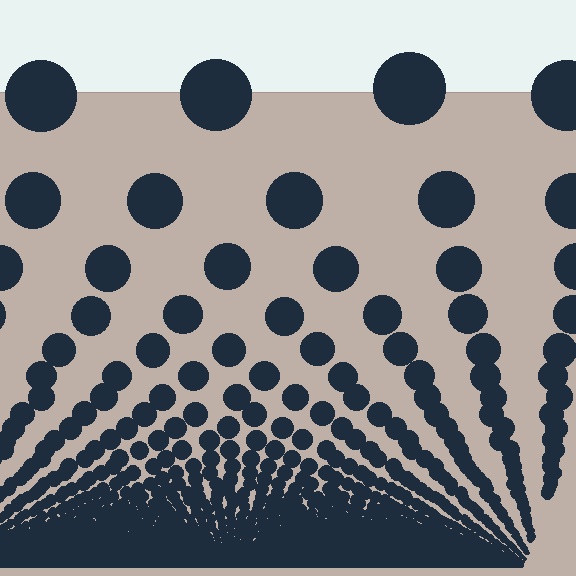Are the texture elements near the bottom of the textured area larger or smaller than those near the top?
Smaller. The gradient is inverted — elements near the bottom are smaller and denser.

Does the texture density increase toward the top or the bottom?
Density increases toward the bottom.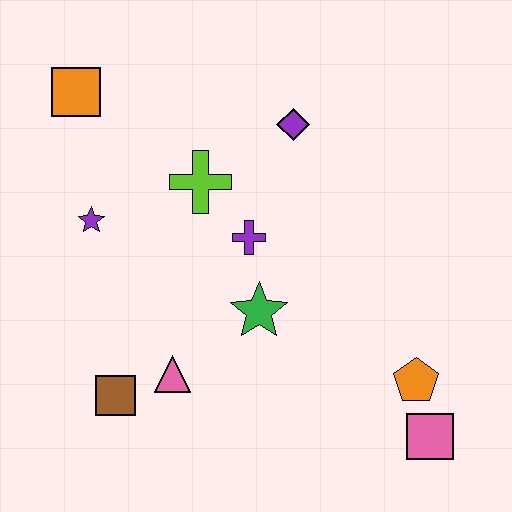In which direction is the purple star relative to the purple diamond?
The purple star is to the left of the purple diamond.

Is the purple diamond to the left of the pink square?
Yes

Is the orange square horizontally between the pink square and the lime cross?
No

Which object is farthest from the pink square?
The orange square is farthest from the pink square.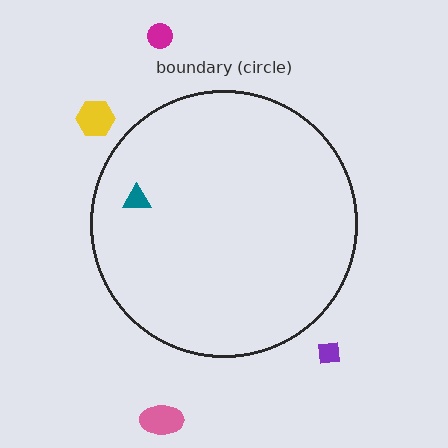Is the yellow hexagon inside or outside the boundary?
Outside.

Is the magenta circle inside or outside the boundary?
Outside.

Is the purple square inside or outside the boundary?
Outside.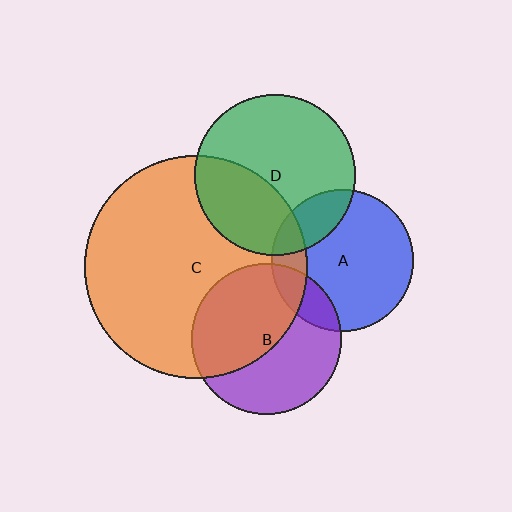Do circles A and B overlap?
Yes.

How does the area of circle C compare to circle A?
Approximately 2.5 times.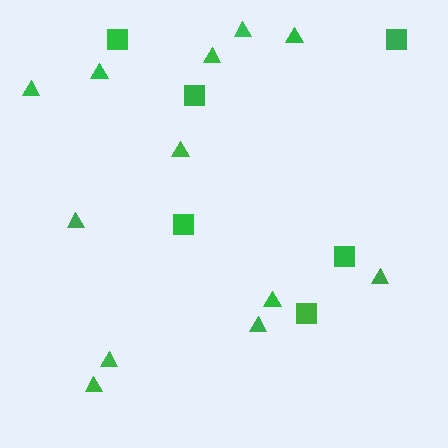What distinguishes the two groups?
There are 2 groups: one group of triangles (12) and one group of squares (6).